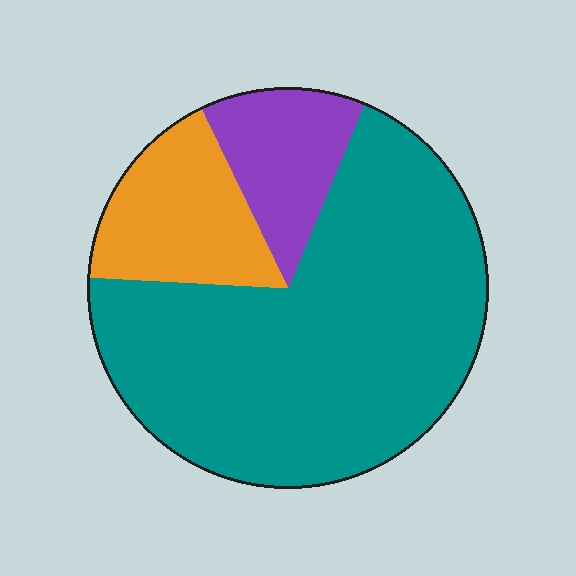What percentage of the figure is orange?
Orange covers 17% of the figure.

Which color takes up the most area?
Teal, at roughly 70%.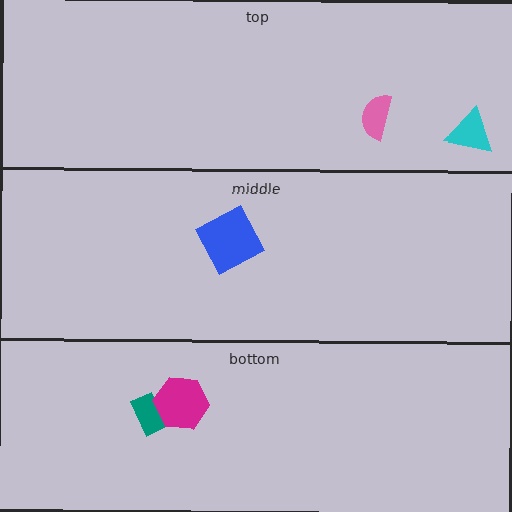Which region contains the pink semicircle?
The top region.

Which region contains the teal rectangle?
The bottom region.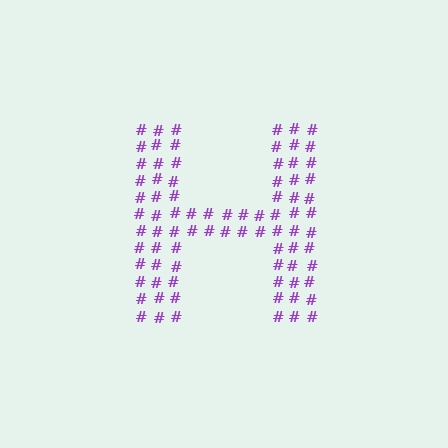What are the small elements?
The small elements are hash symbols.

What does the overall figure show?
The overall figure shows the letter H.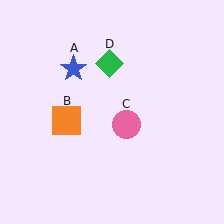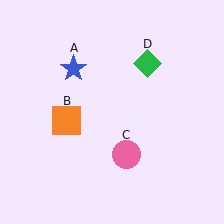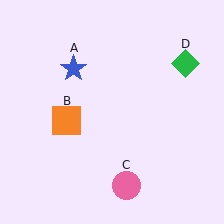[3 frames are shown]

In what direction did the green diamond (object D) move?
The green diamond (object D) moved right.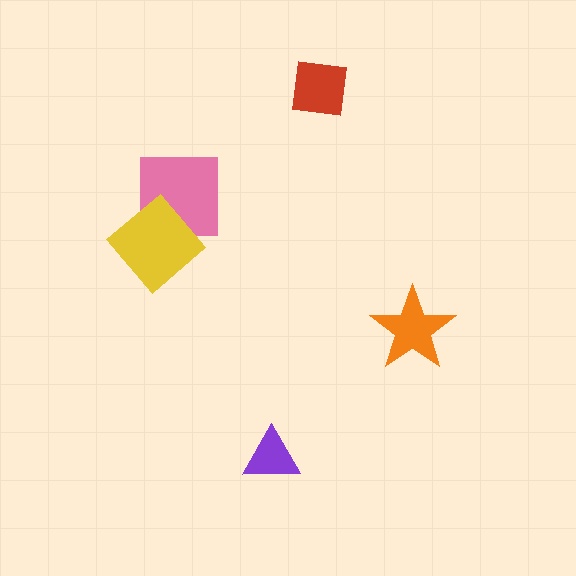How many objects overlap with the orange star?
0 objects overlap with the orange star.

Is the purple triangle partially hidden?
No, no other shape covers it.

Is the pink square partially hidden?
Yes, it is partially covered by another shape.